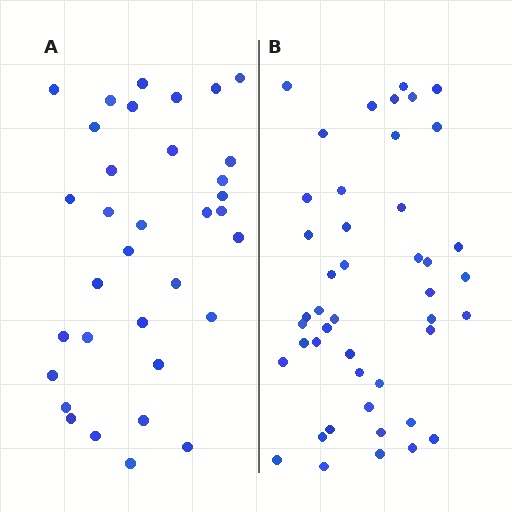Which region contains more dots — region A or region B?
Region B (the right region) has more dots.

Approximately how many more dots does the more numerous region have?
Region B has roughly 12 or so more dots than region A.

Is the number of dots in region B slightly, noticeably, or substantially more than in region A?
Region B has noticeably more, but not dramatically so. The ratio is roughly 1.3 to 1.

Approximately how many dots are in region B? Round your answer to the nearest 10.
About 40 dots. (The exact count is 45, which rounds to 40.)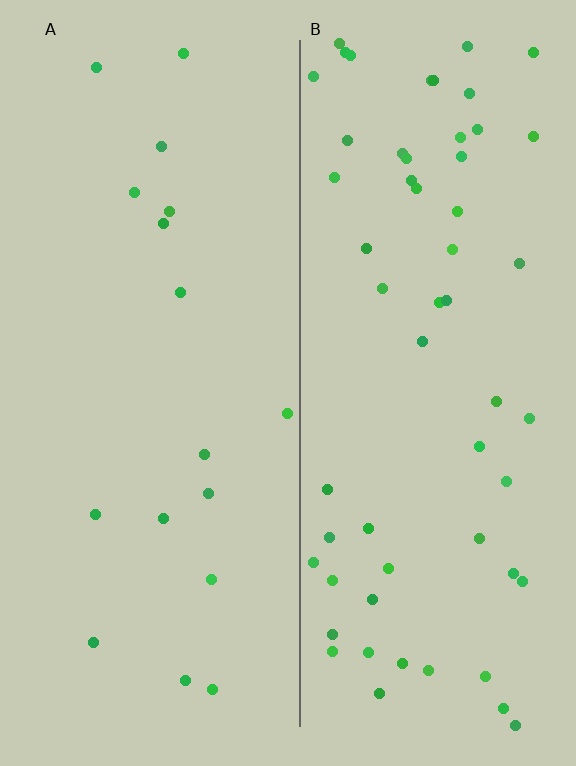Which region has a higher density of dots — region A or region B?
B (the right).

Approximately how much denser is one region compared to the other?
Approximately 3.4× — region B over region A.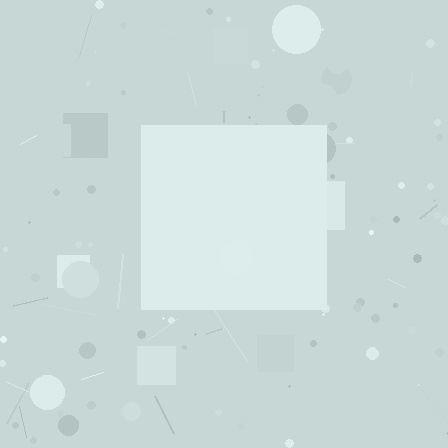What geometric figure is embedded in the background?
A square is embedded in the background.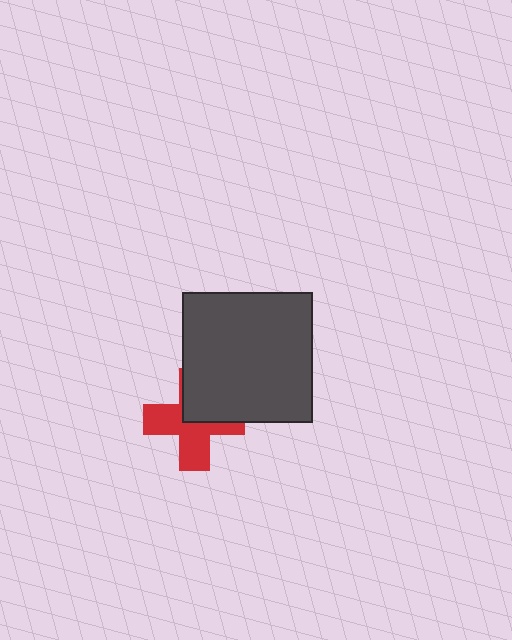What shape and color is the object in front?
The object in front is a dark gray square.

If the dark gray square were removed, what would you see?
You would see the complete red cross.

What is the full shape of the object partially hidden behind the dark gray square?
The partially hidden object is a red cross.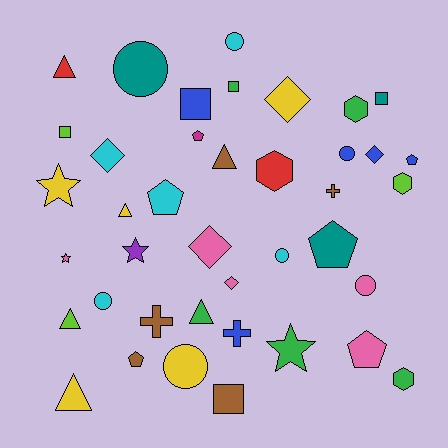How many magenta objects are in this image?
There is 1 magenta object.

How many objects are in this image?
There are 40 objects.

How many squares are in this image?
There are 5 squares.